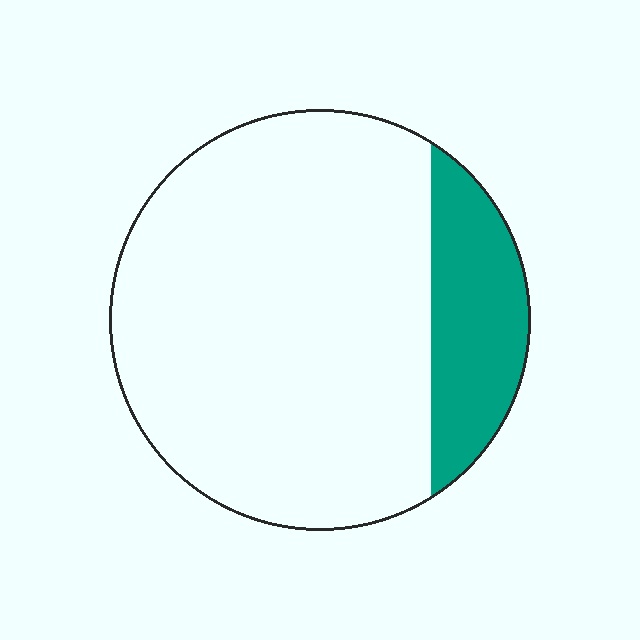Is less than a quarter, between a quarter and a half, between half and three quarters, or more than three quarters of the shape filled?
Less than a quarter.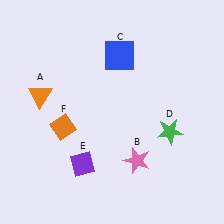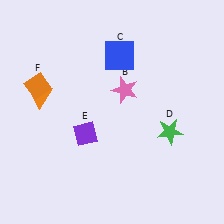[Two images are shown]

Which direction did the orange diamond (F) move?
The orange diamond (F) moved up.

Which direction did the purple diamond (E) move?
The purple diamond (E) moved up.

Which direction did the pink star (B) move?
The pink star (B) moved up.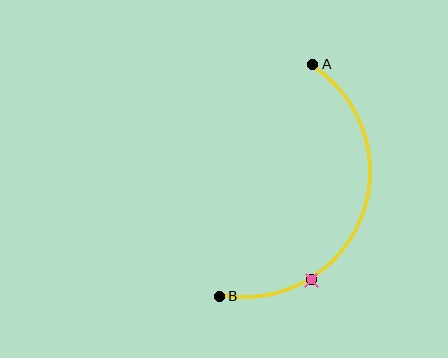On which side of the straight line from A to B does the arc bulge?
The arc bulges to the right of the straight line connecting A and B.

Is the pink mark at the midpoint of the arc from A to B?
No. The pink mark lies on the arc but is closer to endpoint B. The arc midpoint would be at the point on the curve equidistant along the arc from both A and B.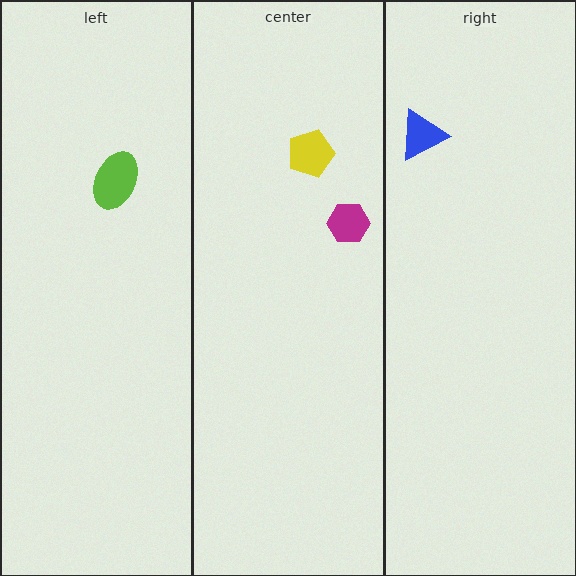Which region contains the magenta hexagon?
The center region.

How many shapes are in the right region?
1.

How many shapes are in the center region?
2.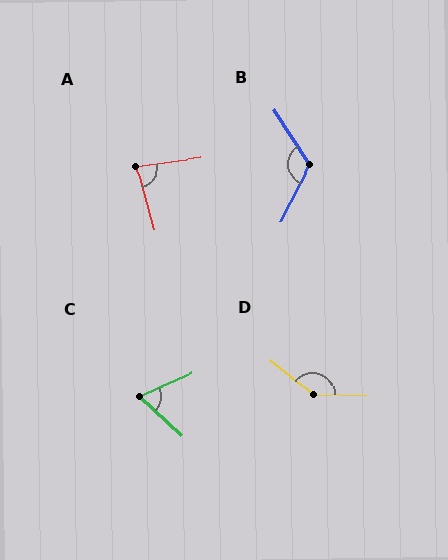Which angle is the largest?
D, at approximately 145 degrees.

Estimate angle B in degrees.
Approximately 120 degrees.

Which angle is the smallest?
C, at approximately 66 degrees.